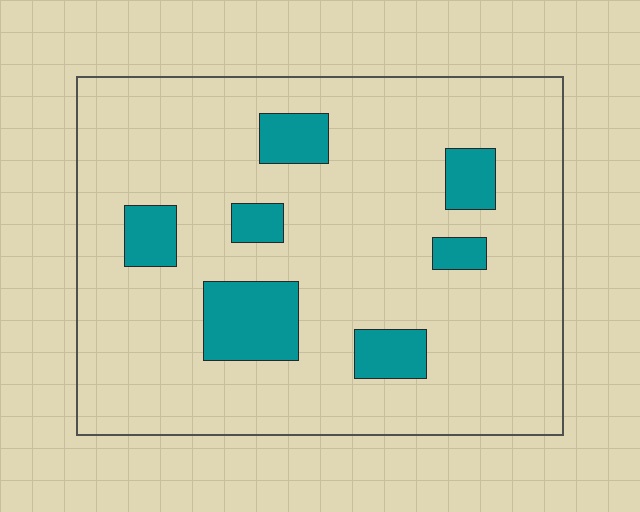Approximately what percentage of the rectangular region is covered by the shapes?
Approximately 15%.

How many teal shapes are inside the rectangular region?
7.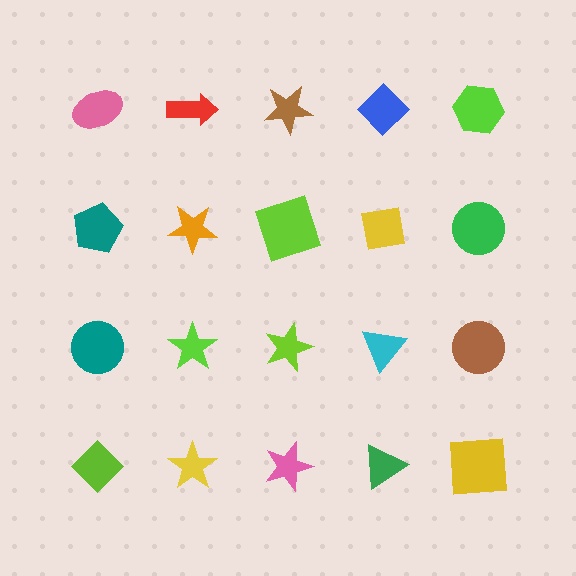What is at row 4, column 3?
A pink star.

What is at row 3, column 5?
A brown circle.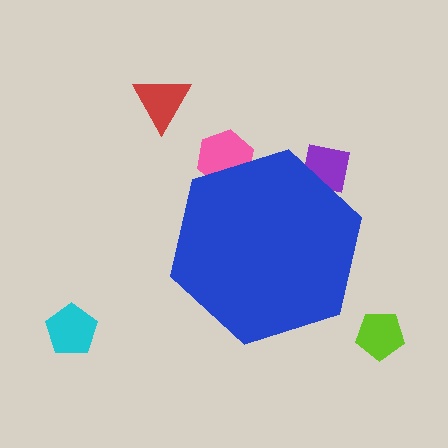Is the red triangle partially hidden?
No, the red triangle is fully visible.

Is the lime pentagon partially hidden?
No, the lime pentagon is fully visible.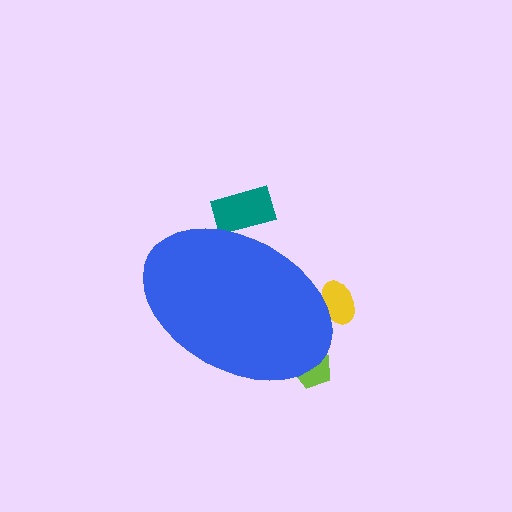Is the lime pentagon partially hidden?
Yes, the lime pentagon is partially hidden behind the blue ellipse.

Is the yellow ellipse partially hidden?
Yes, the yellow ellipse is partially hidden behind the blue ellipse.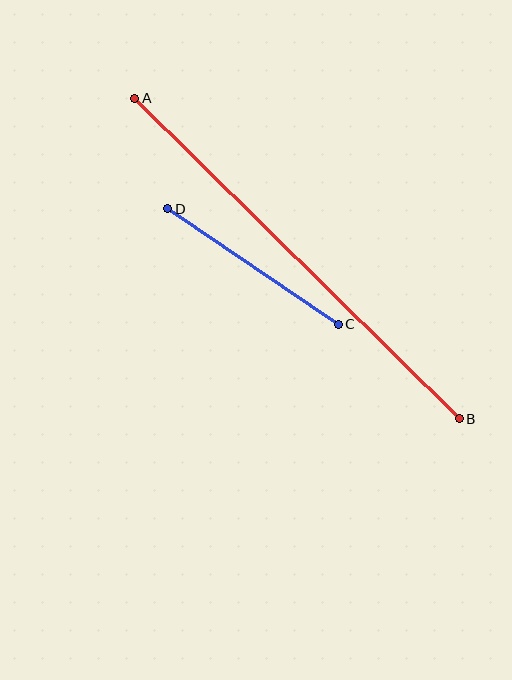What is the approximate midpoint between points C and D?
The midpoint is at approximately (253, 266) pixels.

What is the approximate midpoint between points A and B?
The midpoint is at approximately (297, 258) pixels.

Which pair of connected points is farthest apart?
Points A and B are farthest apart.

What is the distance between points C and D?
The distance is approximately 206 pixels.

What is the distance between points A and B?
The distance is approximately 456 pixels.